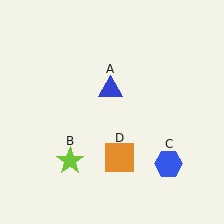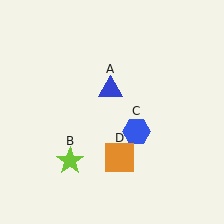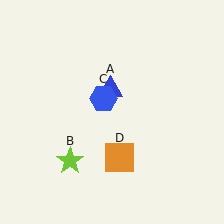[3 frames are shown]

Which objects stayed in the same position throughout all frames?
Blue triangle (object A) and lime star (object B) and orange square (object D) remained stationary.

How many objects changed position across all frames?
1 object changed position: blue hexagon (object C).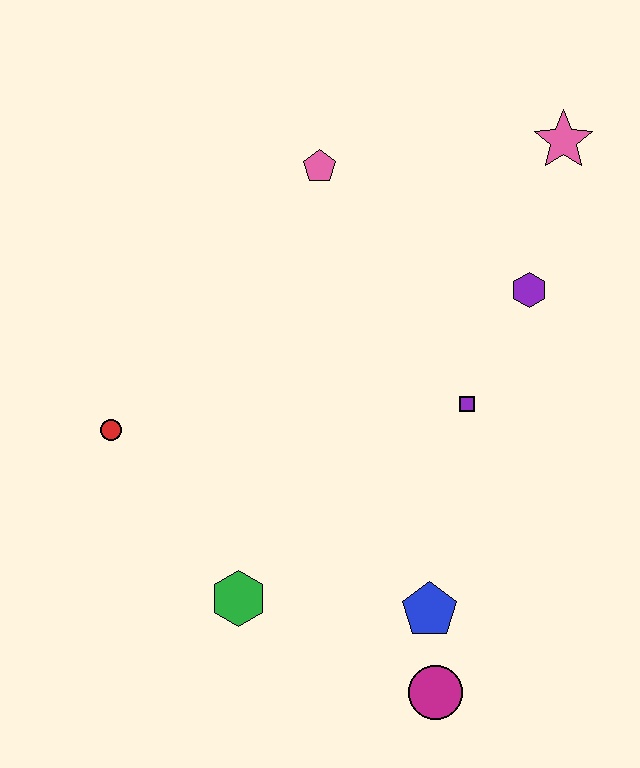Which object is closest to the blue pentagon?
The magenta circle is closest to the blue pentagon.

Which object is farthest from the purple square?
The red circle is farthest from the purple square.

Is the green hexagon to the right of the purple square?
No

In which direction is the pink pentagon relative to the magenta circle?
The pink pentagon is above the magenta circle.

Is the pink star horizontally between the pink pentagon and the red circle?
No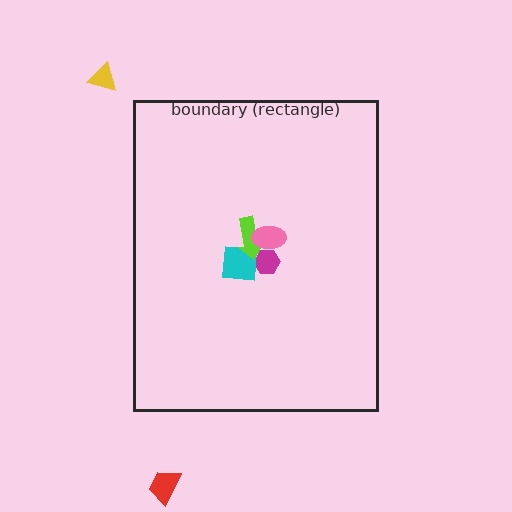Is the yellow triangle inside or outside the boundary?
Outside.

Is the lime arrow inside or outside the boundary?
Inside.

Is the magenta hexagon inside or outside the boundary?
Inside.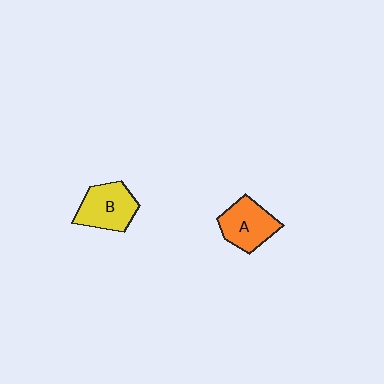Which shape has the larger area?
Shape B (yellow).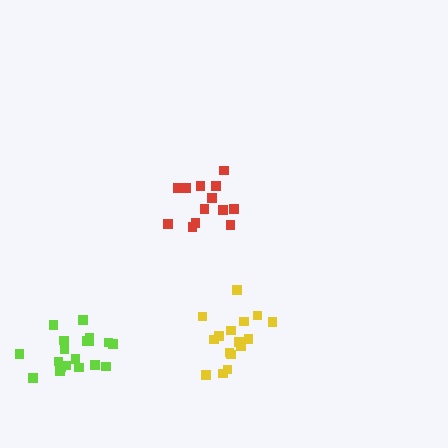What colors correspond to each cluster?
The clusters are colored: lime, yellow, red.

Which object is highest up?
The red cluster is topmost.